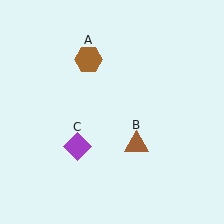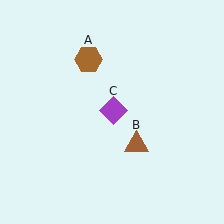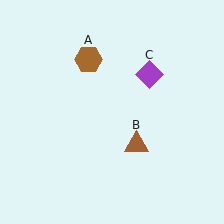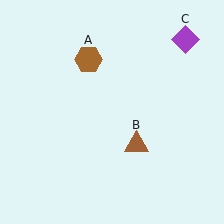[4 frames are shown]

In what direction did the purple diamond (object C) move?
The purple diamond (object C) moved up and to the right.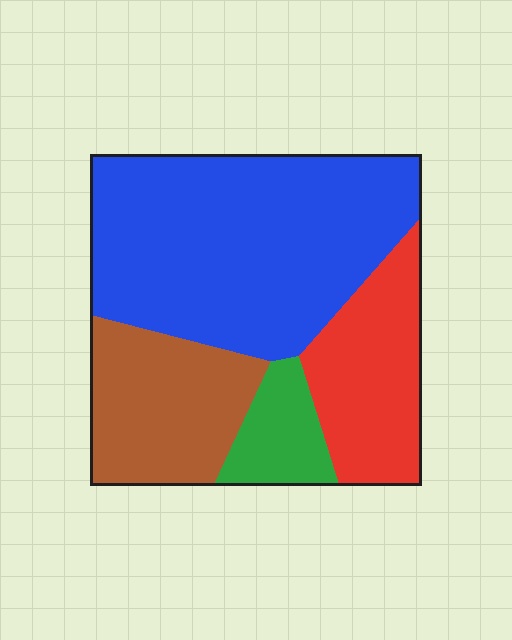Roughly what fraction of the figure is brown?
Brown covers roughly 20% of the figure.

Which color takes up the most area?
Blue, at roughly 50%.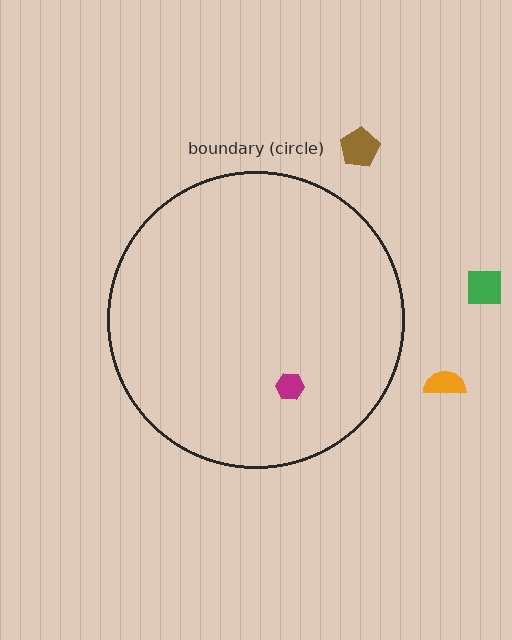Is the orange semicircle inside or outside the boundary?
Outside.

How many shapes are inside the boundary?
1 inside, 3 outside.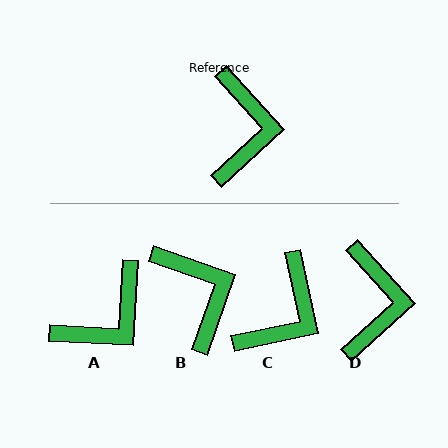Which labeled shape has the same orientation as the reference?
D.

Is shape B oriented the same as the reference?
No, it is off by about 28 degrees.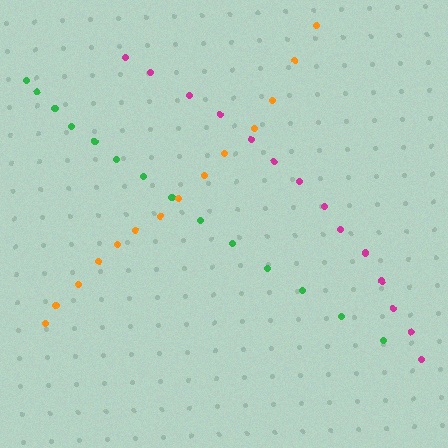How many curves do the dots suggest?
There are 3 distinct paths.